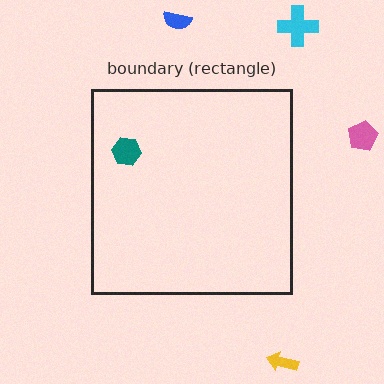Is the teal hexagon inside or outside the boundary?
Inside.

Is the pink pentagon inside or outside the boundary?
Outside.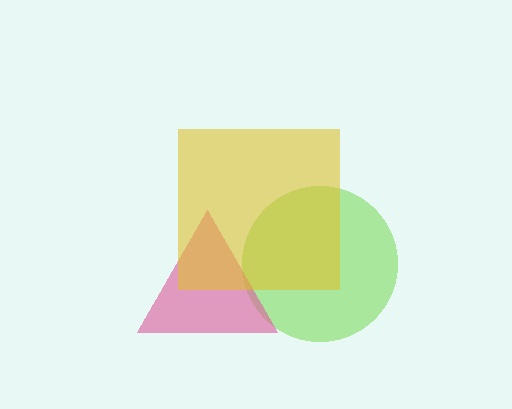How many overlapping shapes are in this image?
There are 3 overlapping shapes in the image.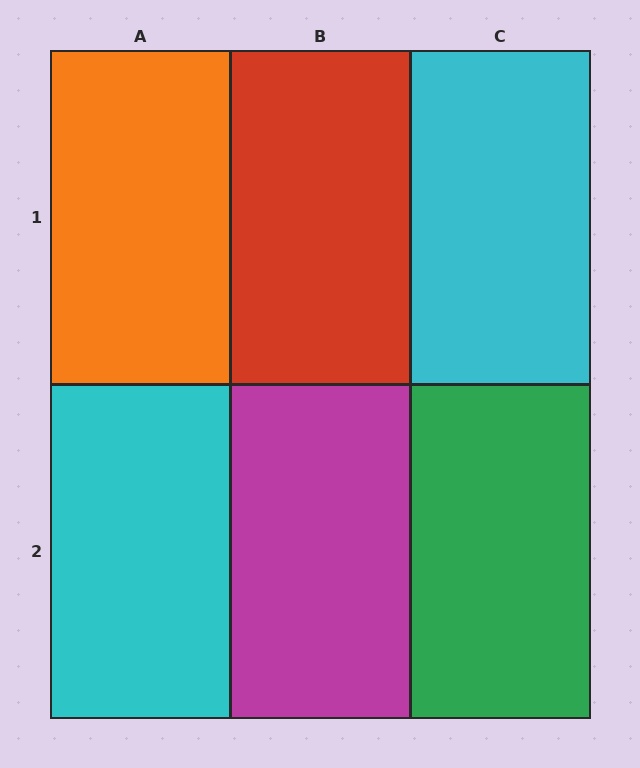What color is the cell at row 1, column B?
Red.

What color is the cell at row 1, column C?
Cyan.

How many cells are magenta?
1 cell is magenta.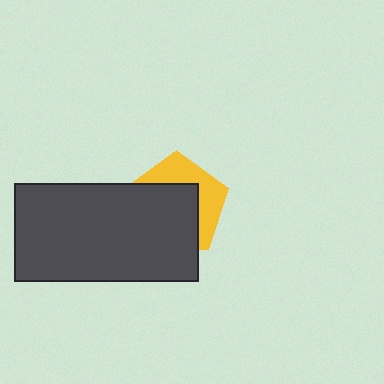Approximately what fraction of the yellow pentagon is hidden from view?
Roughly 60% of the yellow pentagon is hidden behind the dark gray rectangle.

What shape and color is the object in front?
The object in front is a dark gray rectangle.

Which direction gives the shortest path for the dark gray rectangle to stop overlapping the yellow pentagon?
Moving toward the lower-left gives the shortest separation.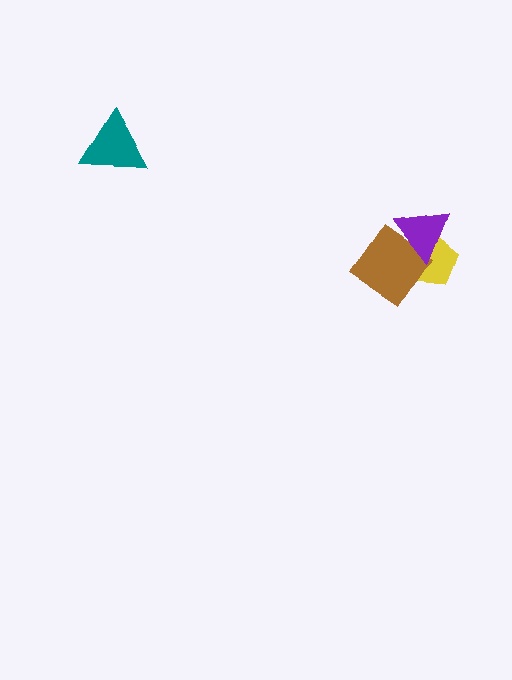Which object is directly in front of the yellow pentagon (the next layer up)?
The brown diamond is directly in front of the yellow pentagon.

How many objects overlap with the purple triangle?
2 objects overlap with the purple triangle.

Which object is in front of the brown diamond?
The purple triangle is in front of the brown diamond.